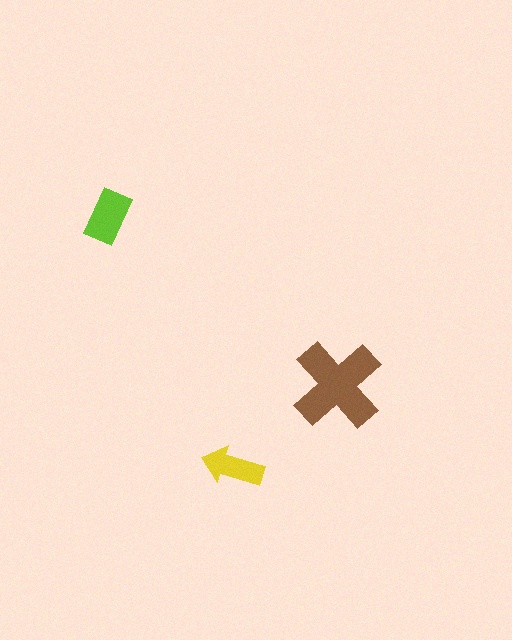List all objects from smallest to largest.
The yellow arrow, the lime rectangle, the brown cross.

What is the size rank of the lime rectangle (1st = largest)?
2nd.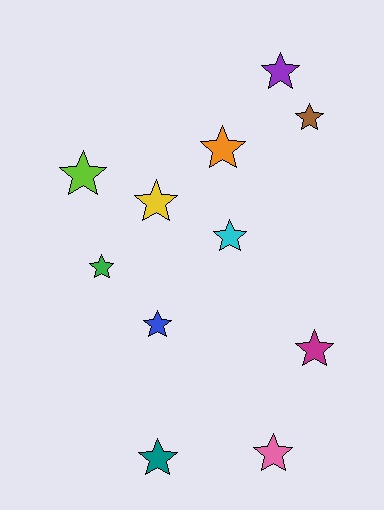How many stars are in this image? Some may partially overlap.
There are 11 stars.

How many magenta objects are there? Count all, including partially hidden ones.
There is 1 magenta object.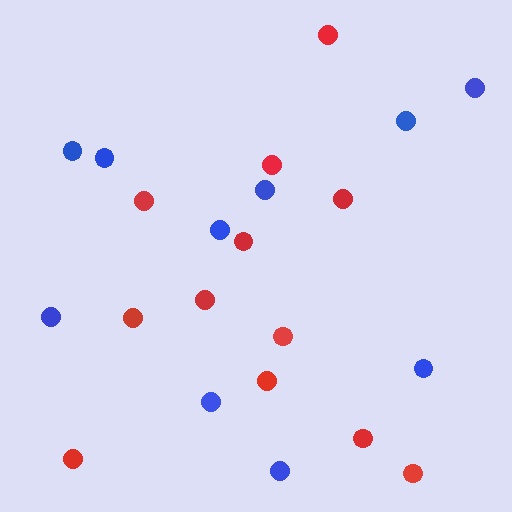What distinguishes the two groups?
There are 2 groups: one group of blue circles (10) and one group of red circles (12).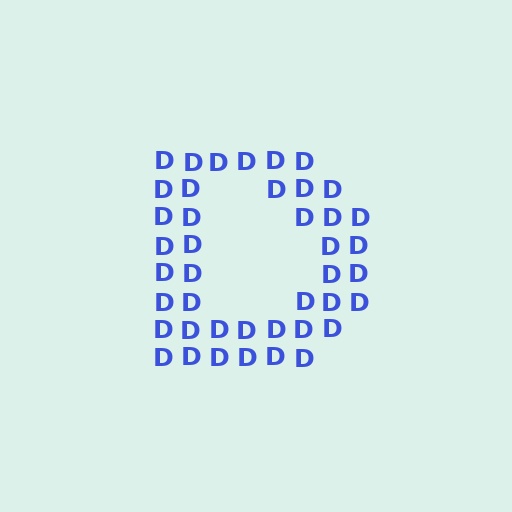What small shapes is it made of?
It is made of small letter D's.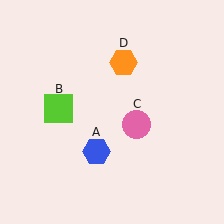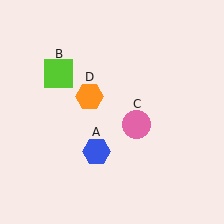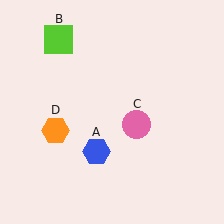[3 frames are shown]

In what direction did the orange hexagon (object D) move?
The orange hexagon (object D) moved down and to the left.